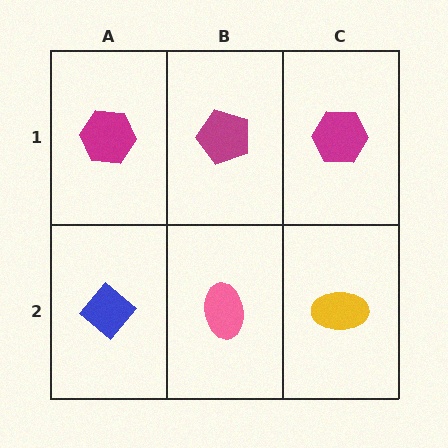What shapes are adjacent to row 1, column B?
A pink ellipse (row 2, column B), a magenta hexagon (row 1, column A), a magenta hexagon (row 1, column C).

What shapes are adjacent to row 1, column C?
A yellow ellipse (row 2, column C), a magenta pentagon (row 1, column B).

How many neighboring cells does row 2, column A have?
2.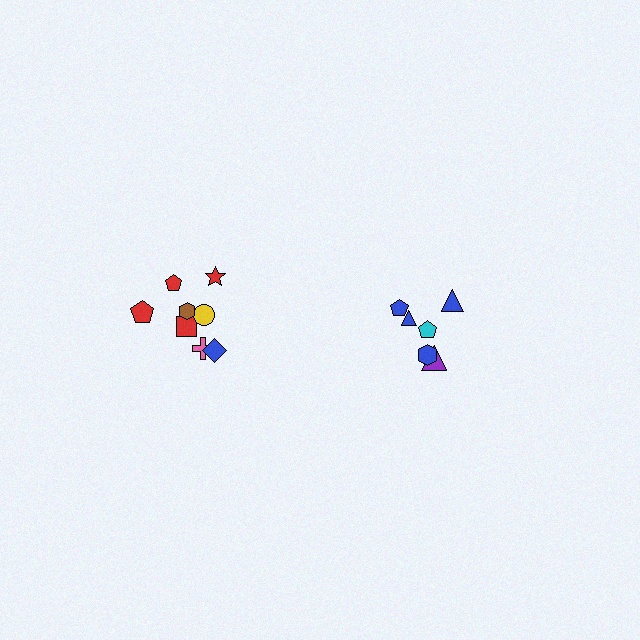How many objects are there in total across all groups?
There are 14 objects.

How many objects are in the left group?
There are 8 objects.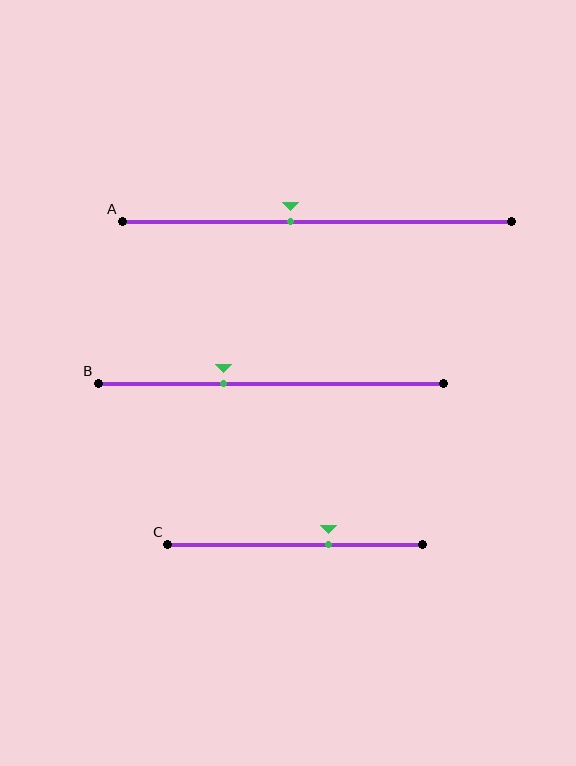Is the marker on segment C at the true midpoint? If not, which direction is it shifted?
No, the marker on segment C is shifted to the right by about 13% of the segment length.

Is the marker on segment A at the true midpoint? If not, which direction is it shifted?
No, the marker on segment A is shifted to the left by about 7% of the segment length.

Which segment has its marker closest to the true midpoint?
Segment A has its marker closest to the true midpoint.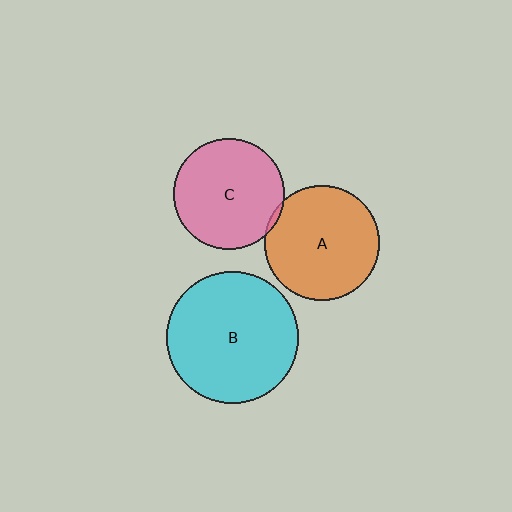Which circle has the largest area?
Circle B (cyan).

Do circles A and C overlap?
Yes.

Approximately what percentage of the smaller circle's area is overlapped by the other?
Approximately 5%.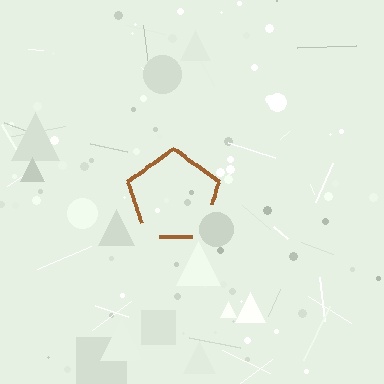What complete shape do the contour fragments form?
The contour fragments form a pentagon.